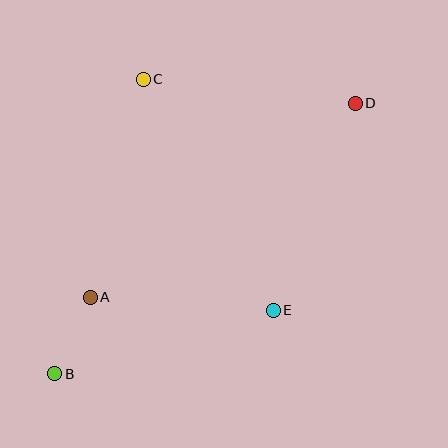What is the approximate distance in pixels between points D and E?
The distance between D and E is approximately 223 pixels.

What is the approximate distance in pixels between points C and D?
The distance between C and D is approximately 214 pixels.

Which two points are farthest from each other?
Points B and D are farthest from each other.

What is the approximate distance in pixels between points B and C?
The distance between B and C is approximately 308 pixels.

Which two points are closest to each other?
Points A and B are closest to each other.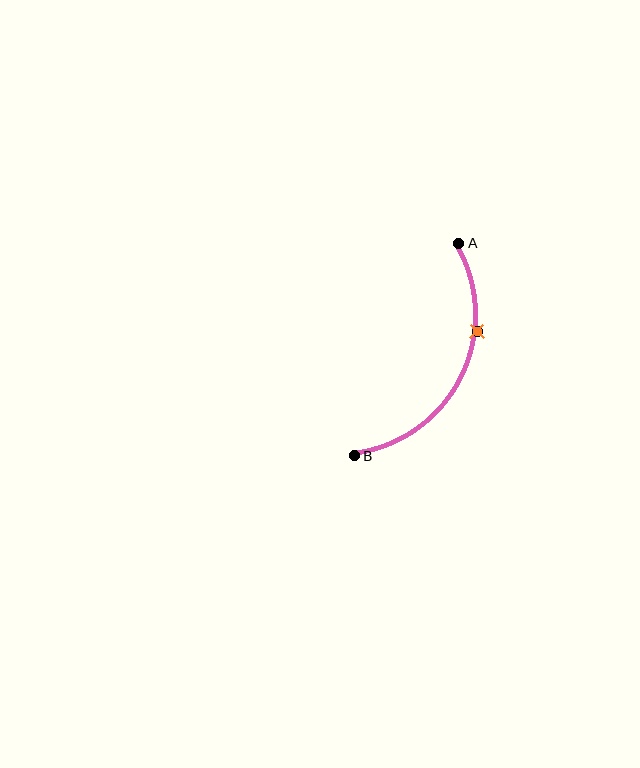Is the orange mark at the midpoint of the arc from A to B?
No. The orange mark lies on the arc but is closer to endpoint A. The arc midpoint would be at the point on the curve equidistant along the arc from both A and B.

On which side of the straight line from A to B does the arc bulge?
The arc bulges to the right of the straight line connecting A and B.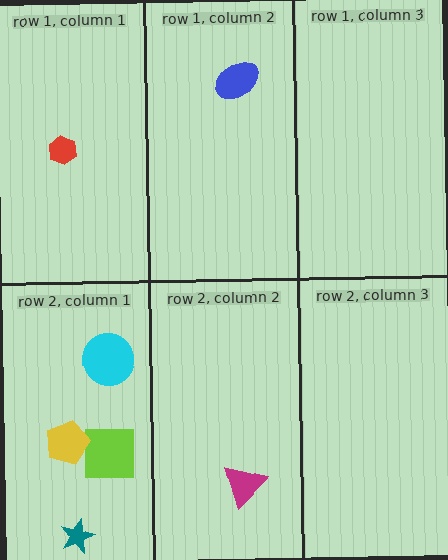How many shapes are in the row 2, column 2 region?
1.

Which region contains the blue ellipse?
The row 1, column 2 region.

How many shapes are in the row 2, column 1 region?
4.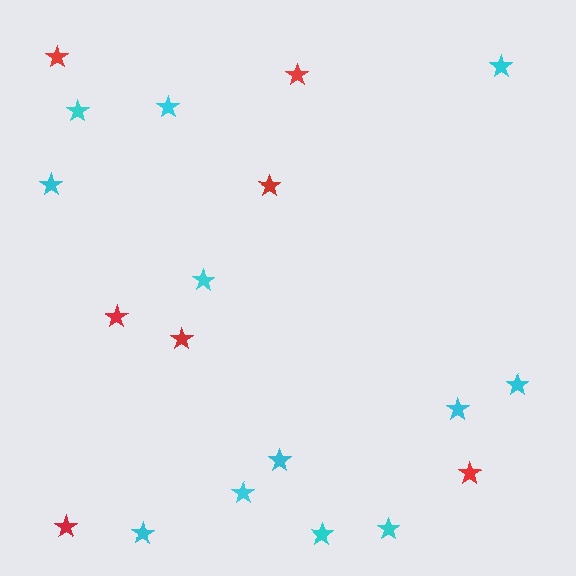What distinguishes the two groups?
There are 2 groups: one group of red stars (7) and one group of cyan stars (12).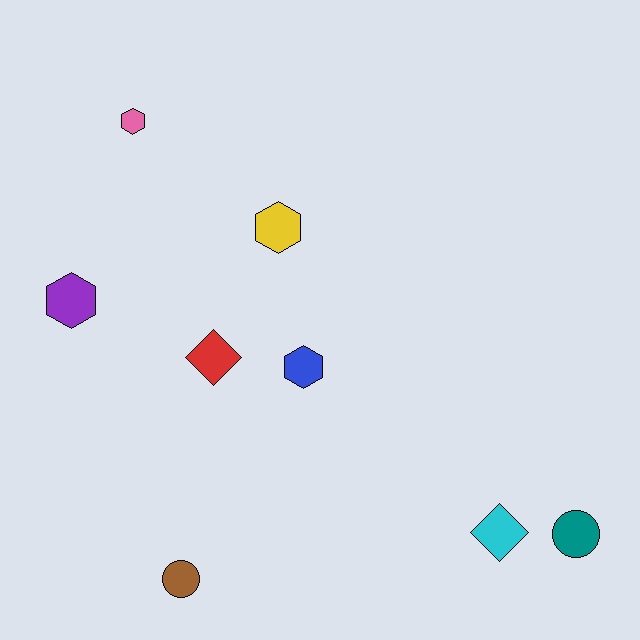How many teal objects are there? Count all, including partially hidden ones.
There is 1 teal object.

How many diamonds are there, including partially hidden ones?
There are 2 diamonds.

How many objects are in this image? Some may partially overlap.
There are 8 objects.